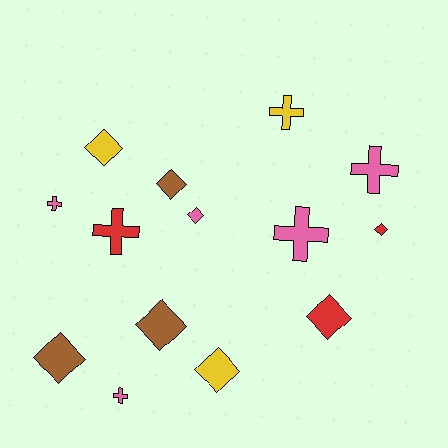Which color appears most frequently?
Pink, with 5 objects.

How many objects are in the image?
There are 14 objects.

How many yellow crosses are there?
There is 1 yellow cross.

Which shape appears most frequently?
Diamond, with 8 objects.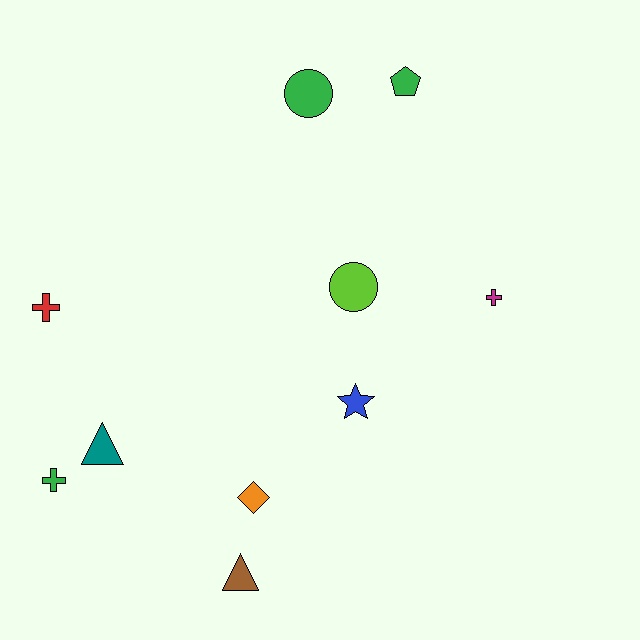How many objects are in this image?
There are 10 objects.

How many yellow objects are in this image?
There are no yellow objects.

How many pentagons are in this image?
There is 1 pentagon.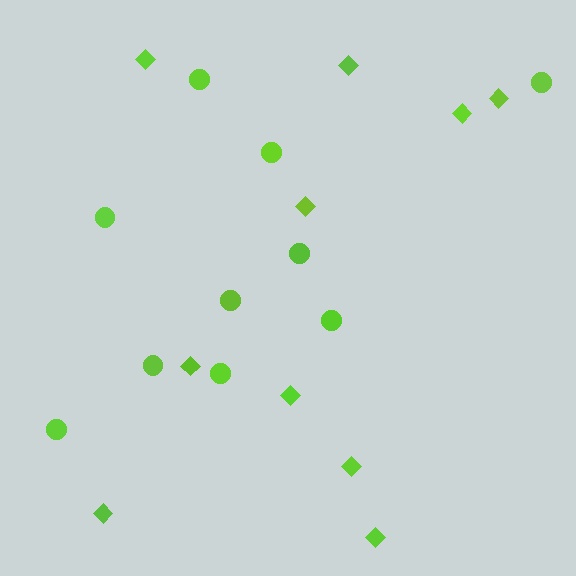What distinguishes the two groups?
There are 2 groups: one group of diamonds (10) and one group of circles (10).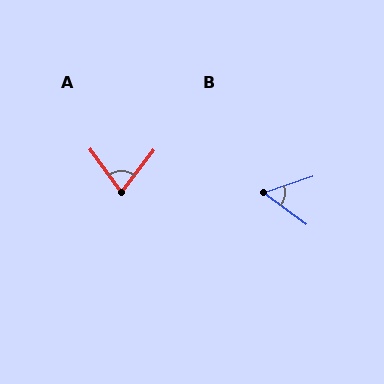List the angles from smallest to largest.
B (56°), A (73°).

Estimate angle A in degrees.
Approximately 73 degrees.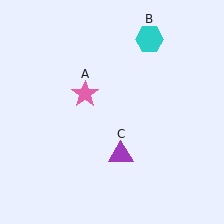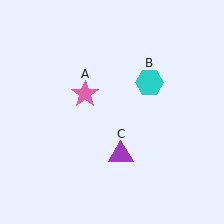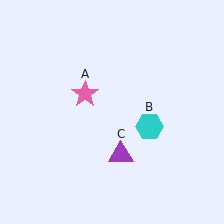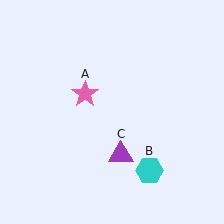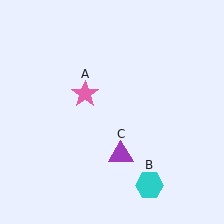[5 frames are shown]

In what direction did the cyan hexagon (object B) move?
The cyan hexagon (object B) moved down.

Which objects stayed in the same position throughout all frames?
Pink star (object A) and purple triangle (object C) remained stationary.